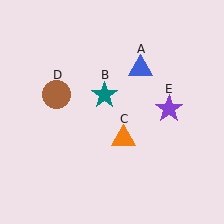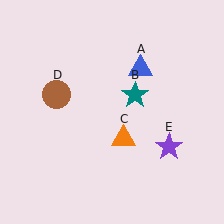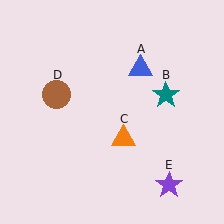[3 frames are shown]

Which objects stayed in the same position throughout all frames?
Blue triangle (object A) and orange triangle (object C) and brown circle (object D) remained stationary.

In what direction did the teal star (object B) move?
The teal star (object B) moved right.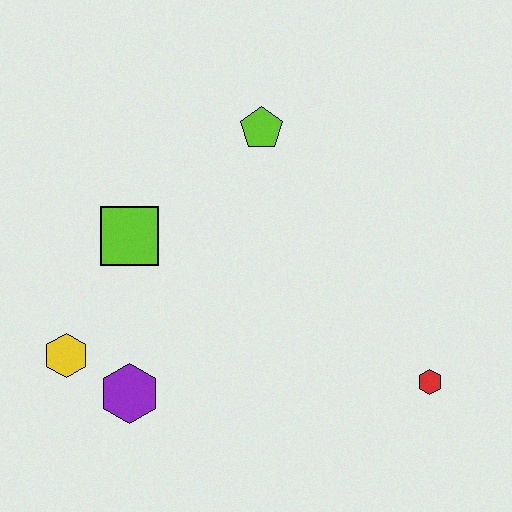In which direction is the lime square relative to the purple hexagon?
The lime square is above the purple hexagon.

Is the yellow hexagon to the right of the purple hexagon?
No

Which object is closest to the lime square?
The yellow hexagon is closest to the lime square.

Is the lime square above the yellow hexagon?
Yes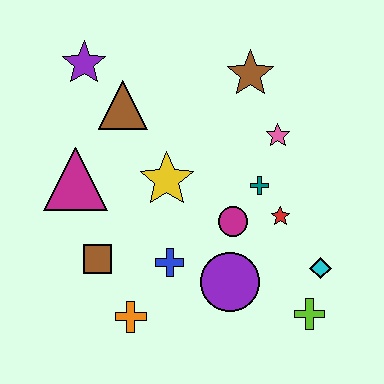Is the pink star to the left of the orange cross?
No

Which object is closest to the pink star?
The teal cross is closest to the pink star.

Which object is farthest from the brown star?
The orange cross is farthest from the brown star.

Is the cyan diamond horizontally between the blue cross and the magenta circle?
No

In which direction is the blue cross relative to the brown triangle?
The blue cross is below the brown triangle.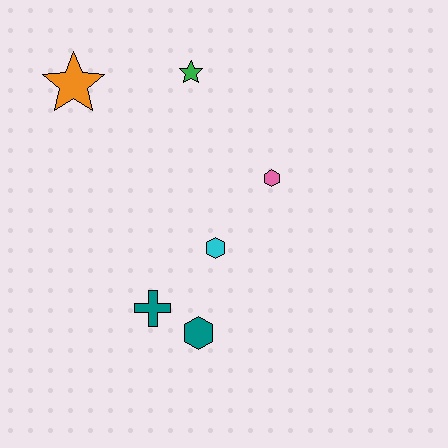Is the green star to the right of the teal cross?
Yes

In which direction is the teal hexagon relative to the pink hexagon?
The teal hexagon is below the pink hexagon.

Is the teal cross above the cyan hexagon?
No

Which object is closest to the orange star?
The green star is closest to the orange star.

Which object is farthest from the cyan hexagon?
The orange star is farthest from the cyan hexagon.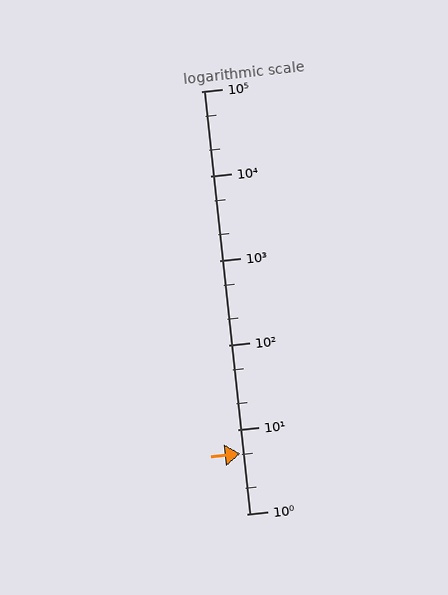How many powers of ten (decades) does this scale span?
The scale spans 5 decades, from 1 to 100000.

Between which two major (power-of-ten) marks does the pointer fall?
The pointer is between 1 and 10.